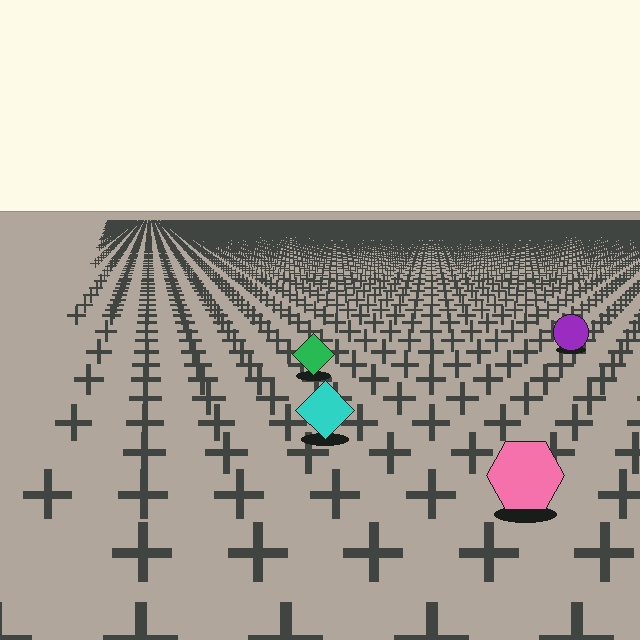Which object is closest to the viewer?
The pink hexagon is closest. The texture marks near it are larger and more spread out.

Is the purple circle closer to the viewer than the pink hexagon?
No. The pink hexagon is closer — you can tell from the texture gradient: the ground texture is coarser near it.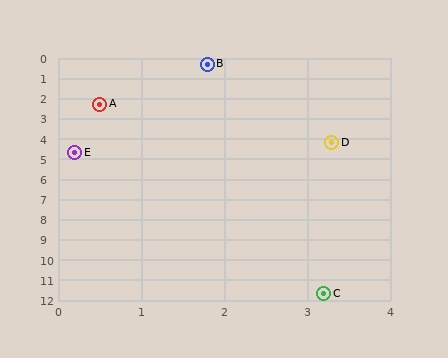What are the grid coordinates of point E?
Point E is at approximately (0.2, 4.7).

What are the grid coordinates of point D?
Point D is at approximately (3.3, 4.2).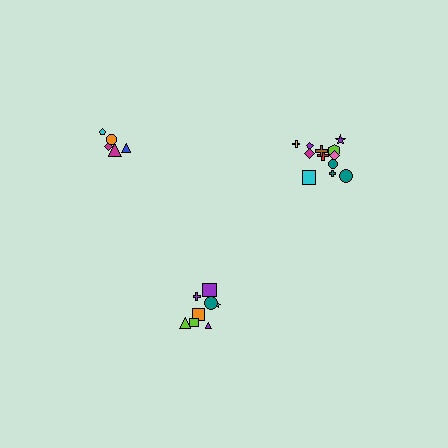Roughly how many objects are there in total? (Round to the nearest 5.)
Roughly 25 objects in total.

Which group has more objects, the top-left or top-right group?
The top-right group.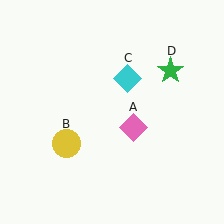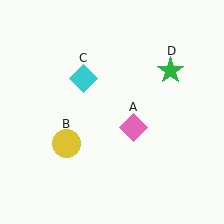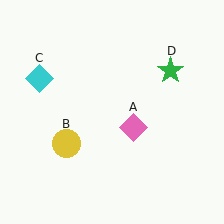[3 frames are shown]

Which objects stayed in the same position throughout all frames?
Pink diamond (object A) and yellow circle (object B) and green star (object D) remained stationary.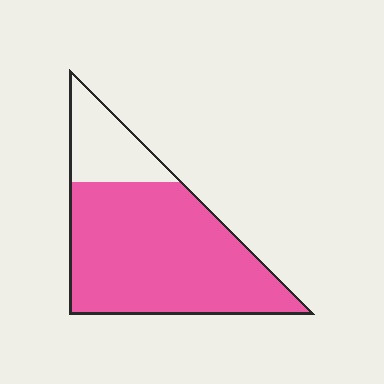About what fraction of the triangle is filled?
About four fifths (4/5).